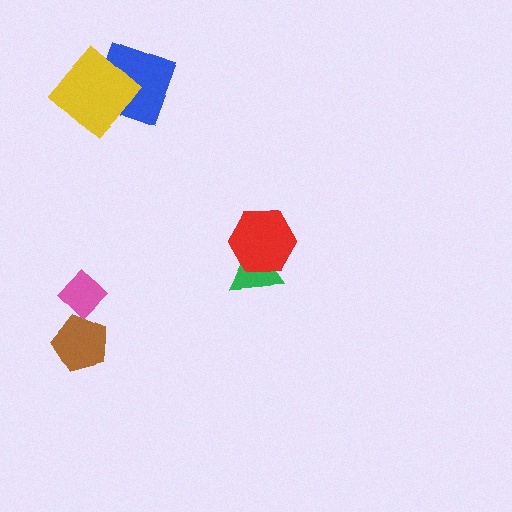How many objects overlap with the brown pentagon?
1 object overlaps with the brown pentagon.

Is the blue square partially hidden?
Yes, it is partially covered by another shape.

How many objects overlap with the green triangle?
1 object overlaps with the green triangle.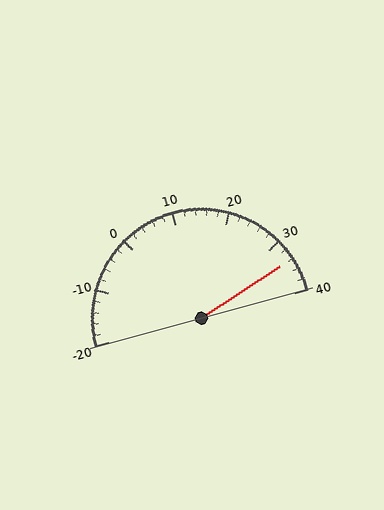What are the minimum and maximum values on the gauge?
The gauge ranges from -20 to 40.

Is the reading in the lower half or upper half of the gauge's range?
The reading is in the upper half of the range (-20 to 40).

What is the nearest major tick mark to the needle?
The nearest major tick mark is 30.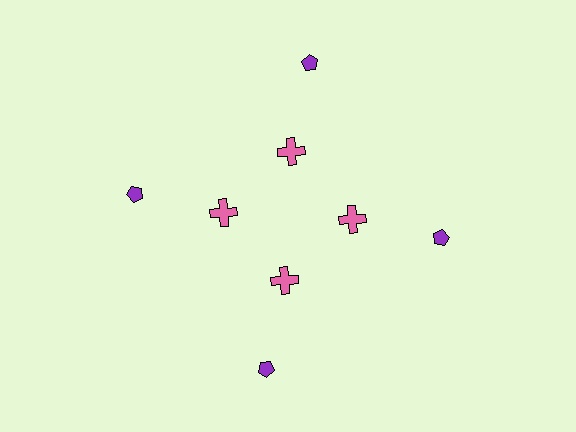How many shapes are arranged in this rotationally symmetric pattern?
There are 8 shapes, arranged in 4 groups of 2.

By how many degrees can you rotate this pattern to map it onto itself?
The pattern maps onto itself every 90 degrees of rotation.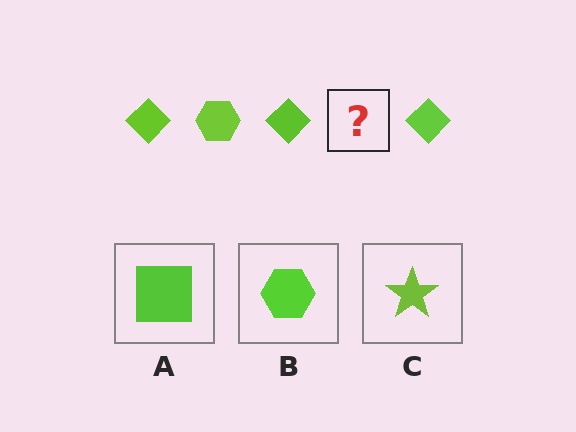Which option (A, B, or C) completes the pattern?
B.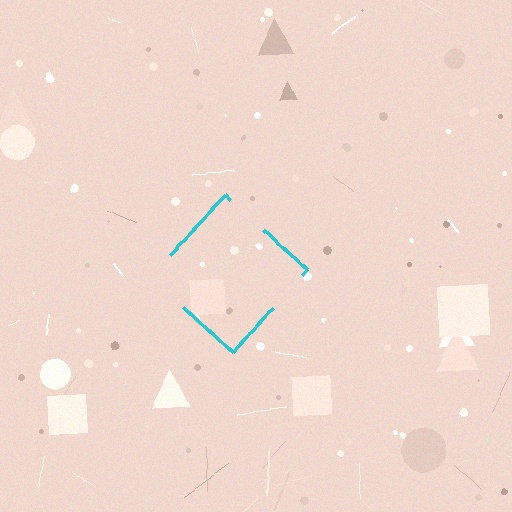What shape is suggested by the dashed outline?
The dashed outline suggests a diamond.